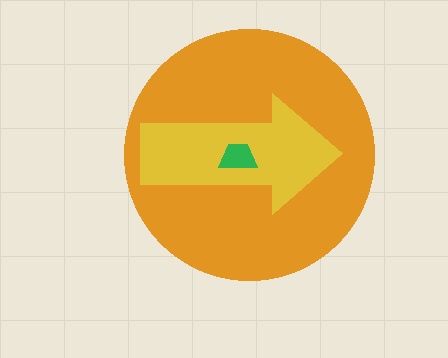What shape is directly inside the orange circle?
The yellow arrow.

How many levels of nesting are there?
3.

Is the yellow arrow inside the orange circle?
Yes.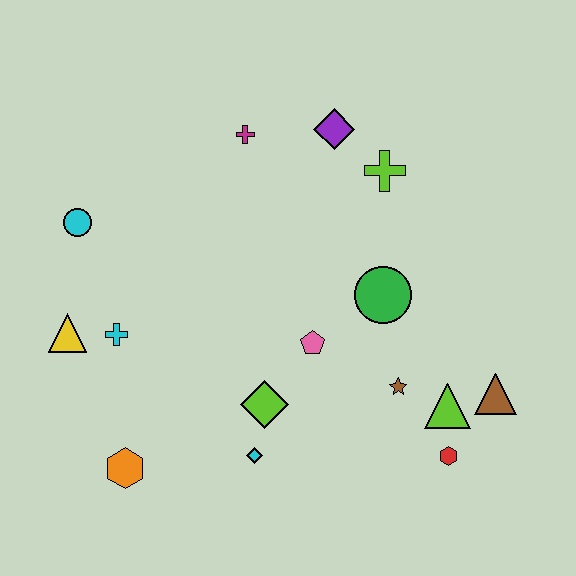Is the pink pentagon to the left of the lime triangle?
Yes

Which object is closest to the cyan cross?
The yellow triangle is closest to the cyan cross.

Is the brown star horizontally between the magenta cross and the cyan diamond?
No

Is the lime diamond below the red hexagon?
No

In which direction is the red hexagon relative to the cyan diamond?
The red hexagon is to the right of the cyan diamond.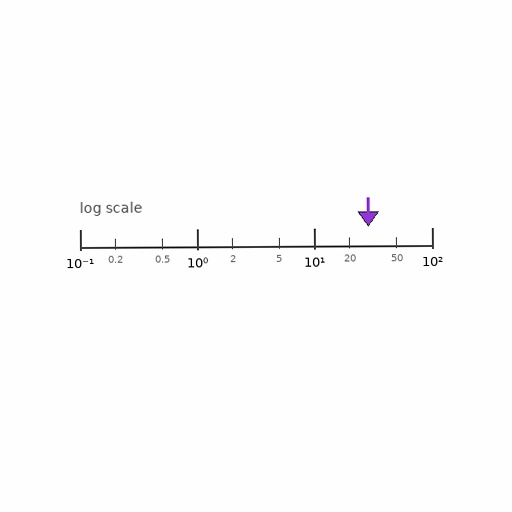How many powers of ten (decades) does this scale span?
The scale spans 3 decades, from 0.1 to 100.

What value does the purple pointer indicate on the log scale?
The pointer indicates approximately 29.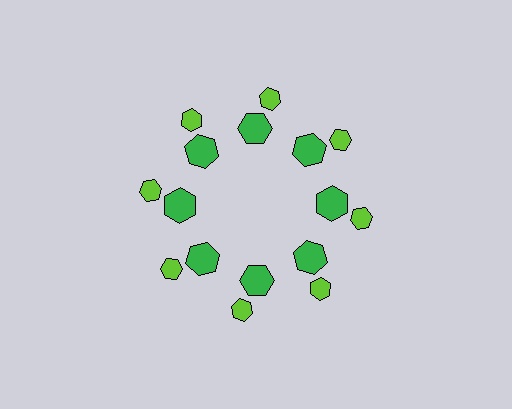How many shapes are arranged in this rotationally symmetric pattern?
There are 16 shapes, arranged in 8 groups of 2.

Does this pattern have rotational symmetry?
Yes, this pattern has 8-fold rotational symmetry. It looks the same after rotating 45 degrees around the center.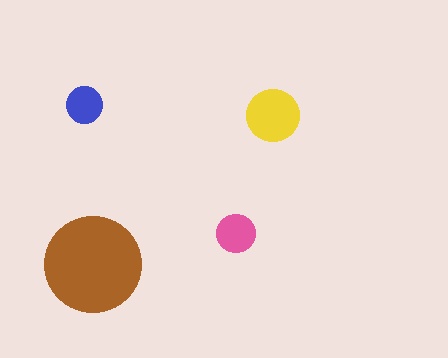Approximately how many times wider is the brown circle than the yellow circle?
About 2 times wider.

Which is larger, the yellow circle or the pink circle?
The yellow one.